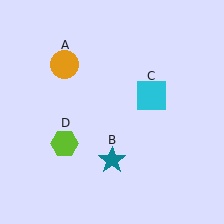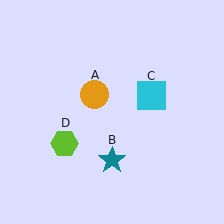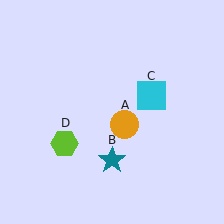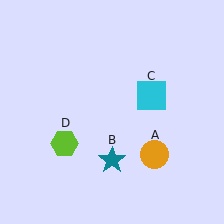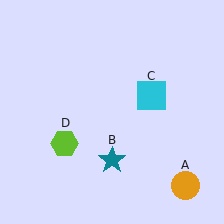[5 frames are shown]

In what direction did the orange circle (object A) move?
The orange circle (object A) moved down and to the right.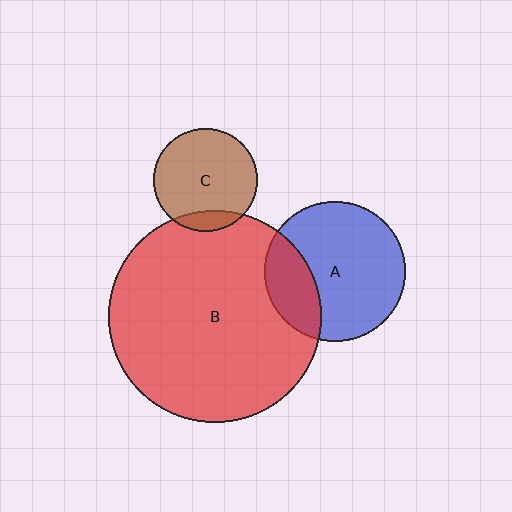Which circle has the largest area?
Circle B (red).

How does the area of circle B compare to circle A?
Approximately 2.3 times.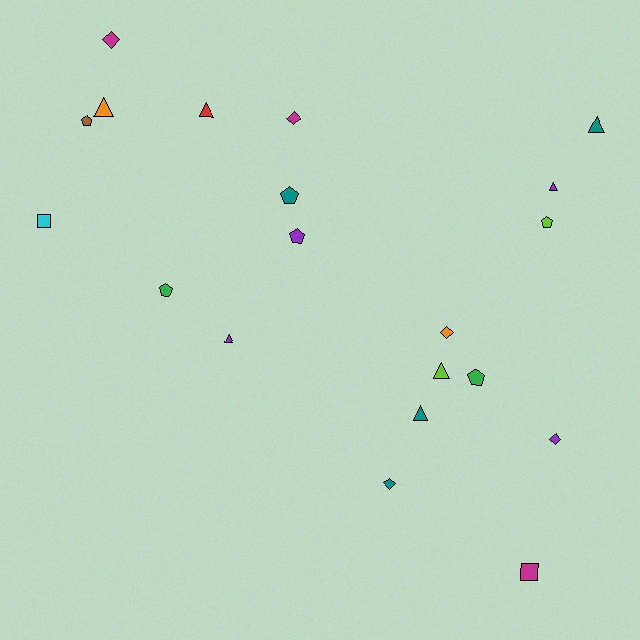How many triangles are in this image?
There are 7 triangles.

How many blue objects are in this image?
There are no blue objects.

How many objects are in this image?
There are 20 objects.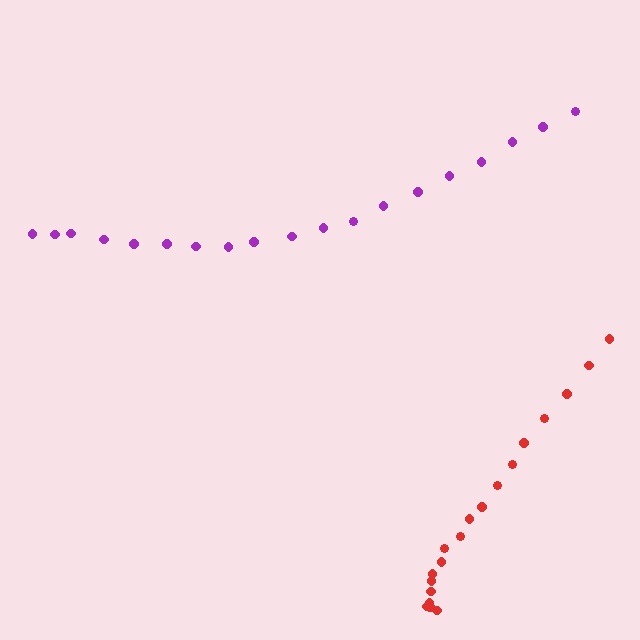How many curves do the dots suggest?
There are 2 distinct paths.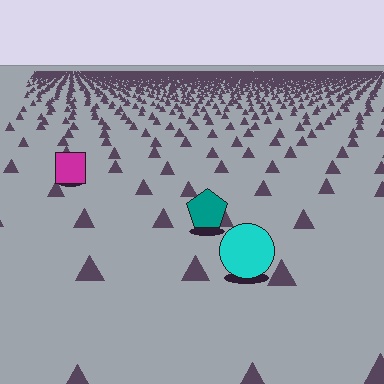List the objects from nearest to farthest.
From nearest to farthest: the cyan circle, the teal pentagon, the magenta square.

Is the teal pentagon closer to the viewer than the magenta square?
Yes. The teal pentagon is closer — you can tell from the texture gradient: the ground texture is coarser near it.